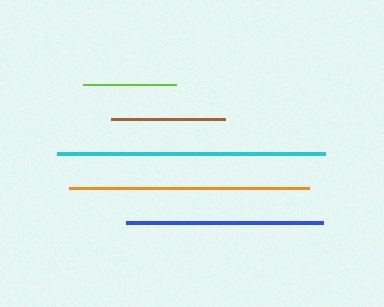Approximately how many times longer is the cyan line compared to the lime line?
The cyan line is approximately 2.8 times the length of the lime line.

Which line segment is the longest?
The cyan line is the longest at approximately 267 pixels.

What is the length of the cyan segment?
The cyan segment is approximately 267 pixels long.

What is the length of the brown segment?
The brown segment is approximately 113 pixels long.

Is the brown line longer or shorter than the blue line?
The blue line is longer than the brown line.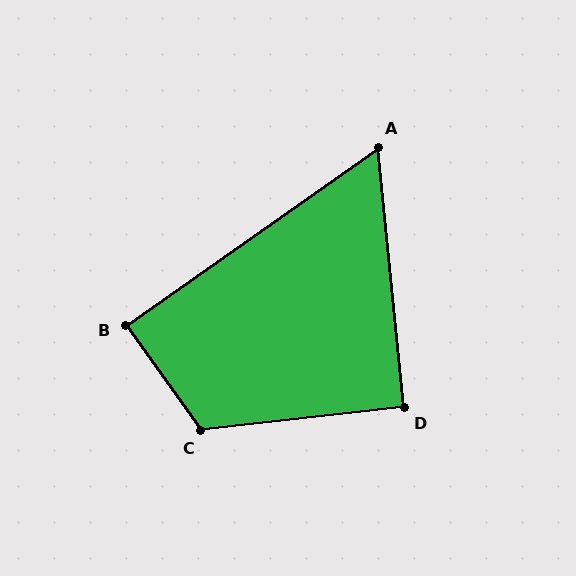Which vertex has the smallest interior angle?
A, at approximately 61 degrees.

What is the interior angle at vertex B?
Approximately 89 degrees (approximately right).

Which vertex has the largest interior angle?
C, at approximately 119 degrees.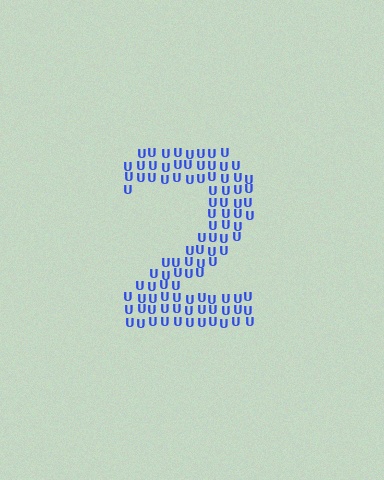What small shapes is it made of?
It is made of small letter U's.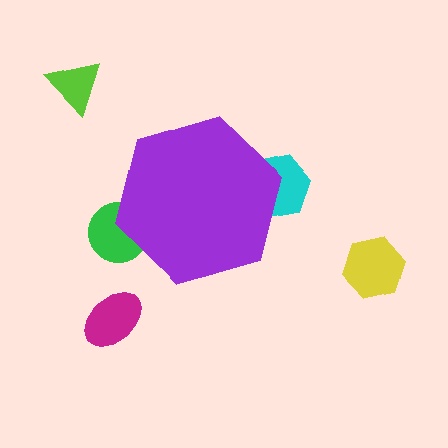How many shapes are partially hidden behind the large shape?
2 shapes are partially hidden.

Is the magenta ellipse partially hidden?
No, the magenta ellipse is fully visible.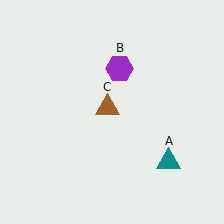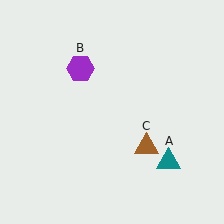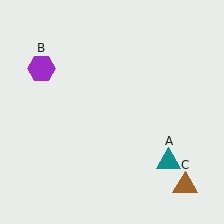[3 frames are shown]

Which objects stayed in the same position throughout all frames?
Teal triangle (object A) remained stationary.